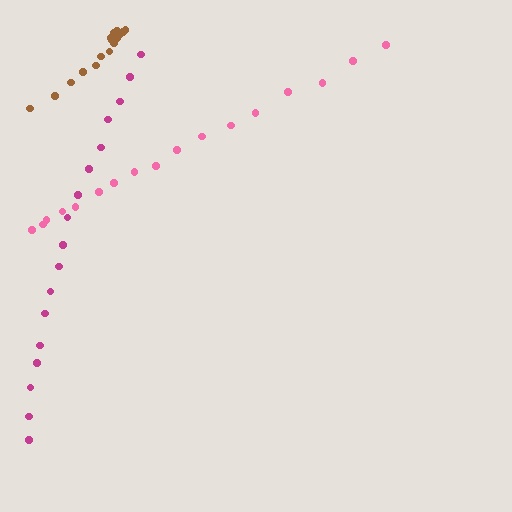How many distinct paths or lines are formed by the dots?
There are 3 distinct paths.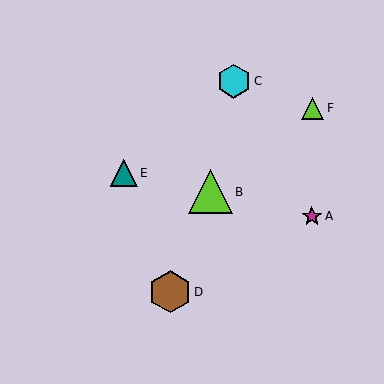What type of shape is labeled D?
Shape D is a brown hexagon.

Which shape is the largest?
The lime triangle (labeled B) is the largest.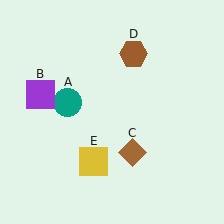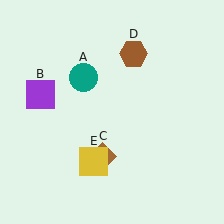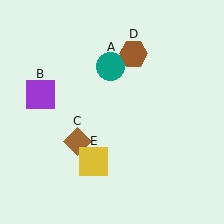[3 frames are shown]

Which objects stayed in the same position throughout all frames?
Purple square (object B) and brown hexagon (object D) and yellow square (object E) remained stationary.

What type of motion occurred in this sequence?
The teal circle (object A), brown diamond (object C) rotated clockwise around the center of the scene.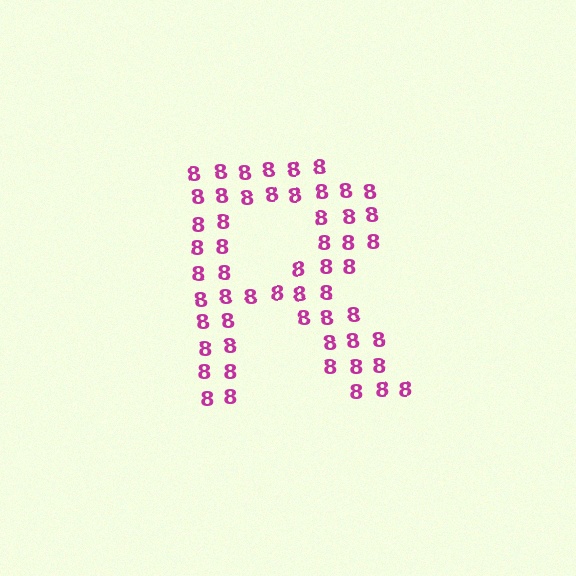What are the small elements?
The small elements are digit 8's.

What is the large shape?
The large shape is the letter R.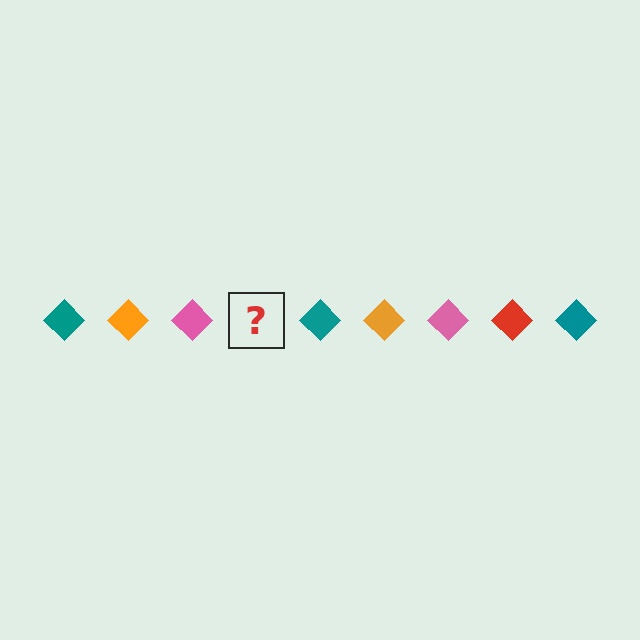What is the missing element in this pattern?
The missing element is a red diamond.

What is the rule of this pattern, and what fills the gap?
The rule is that the pattern cycles through teal, orange, pink, red diamonds. The gap should be filled with a red diamond.